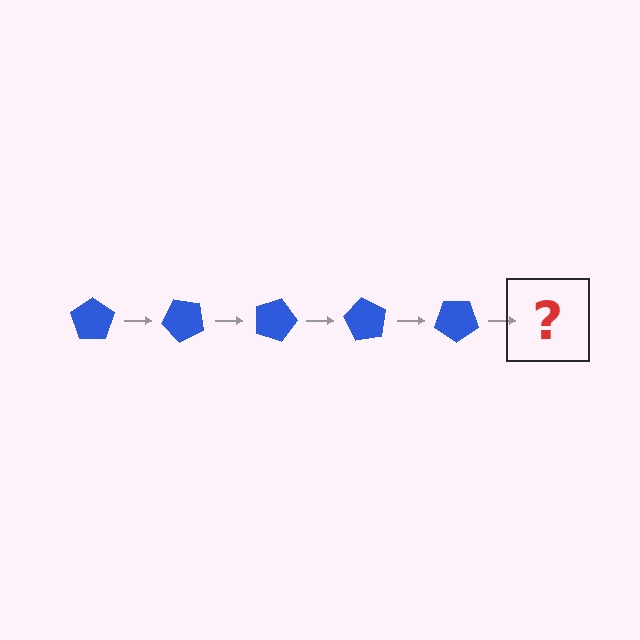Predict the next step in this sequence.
The next step is a blue pentagon rotated 225 degrees.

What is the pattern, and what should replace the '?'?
The pattern is that the pentagon rotates 45 degrees each step. The '?' should be a blue pentagon rotated 225 degrees.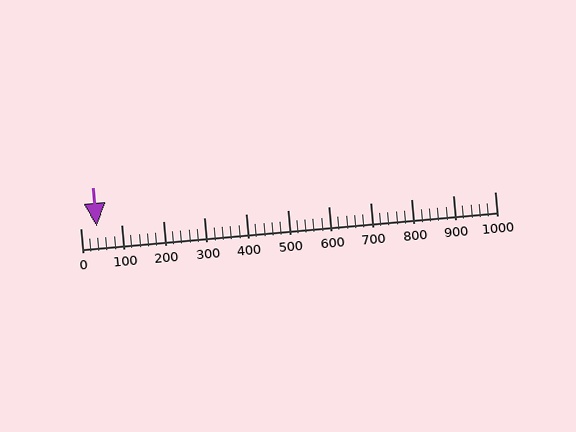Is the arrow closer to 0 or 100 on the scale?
The arrow is closer to 0.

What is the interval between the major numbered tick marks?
The major tick marks are spaced 100 units apart.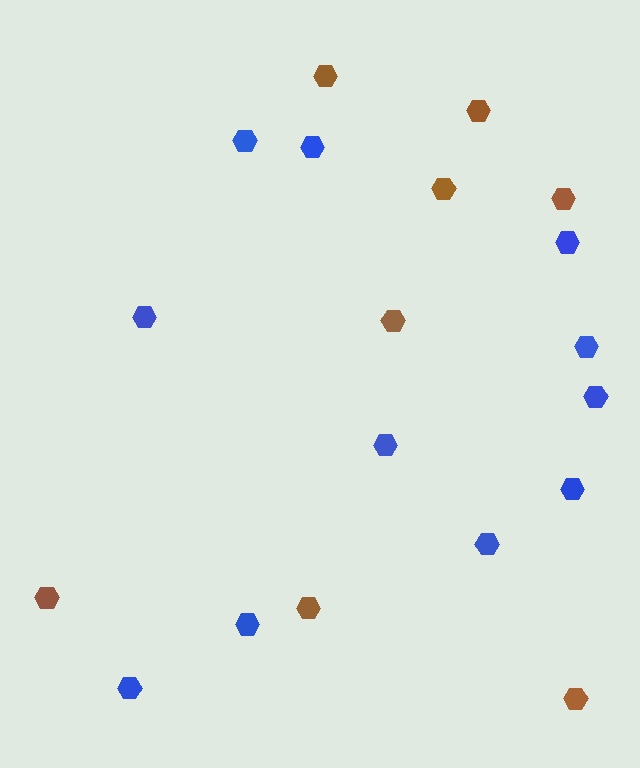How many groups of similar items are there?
There are 2 groups: one group of blue hexagons (11) and one group of brown hexagons (8).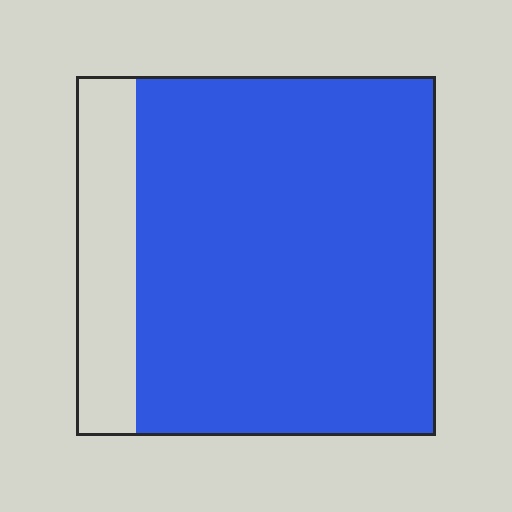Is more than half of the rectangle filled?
Yes.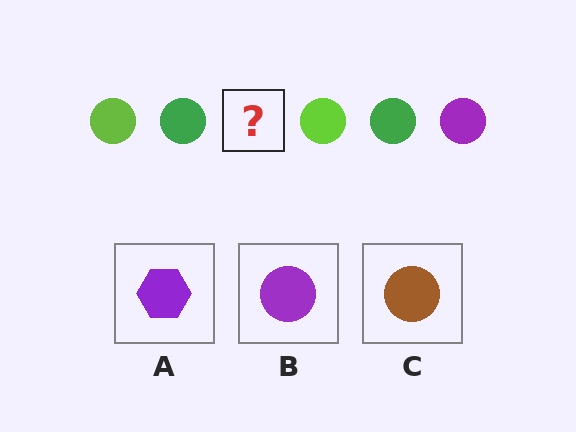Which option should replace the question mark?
Option B.